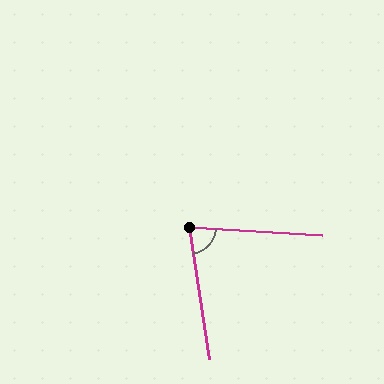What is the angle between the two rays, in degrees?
Approximately 78 degrees.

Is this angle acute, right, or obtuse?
It is acute.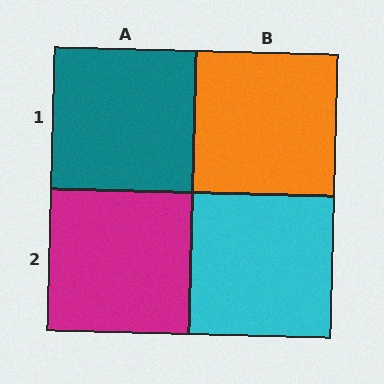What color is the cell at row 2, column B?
Cyan.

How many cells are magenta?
1 cell is magenta.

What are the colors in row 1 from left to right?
Teal, orange.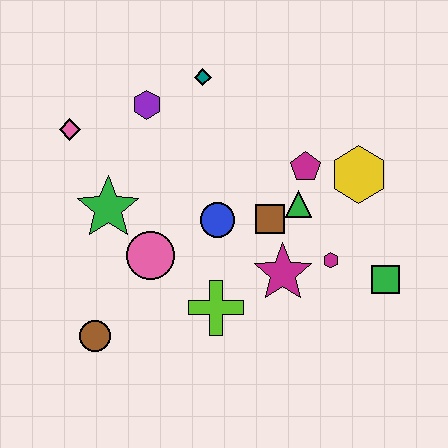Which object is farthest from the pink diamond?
The green square is farthest from the pink diamond.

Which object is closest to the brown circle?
The pink circle is closest to the brown circle.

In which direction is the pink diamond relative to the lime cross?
The pink diamond is above the lime cross.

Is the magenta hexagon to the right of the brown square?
Yes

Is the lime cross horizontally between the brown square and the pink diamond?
Yes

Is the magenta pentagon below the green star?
No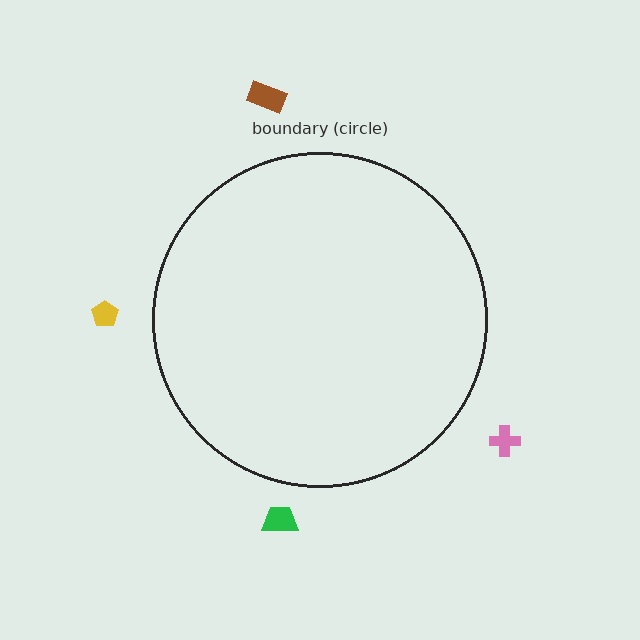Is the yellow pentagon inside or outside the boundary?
Outside.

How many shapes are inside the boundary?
0 inside, 4 outside.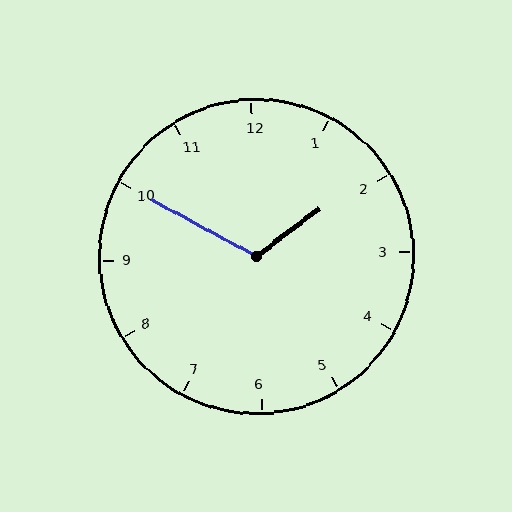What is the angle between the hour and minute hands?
Approximately 115 degrees.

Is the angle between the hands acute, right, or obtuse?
It is obtuse.